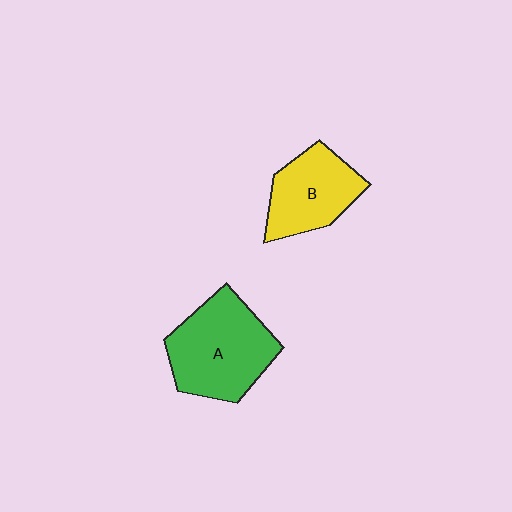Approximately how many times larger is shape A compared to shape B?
Approximately 1.4 times.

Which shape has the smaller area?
Shape B (yellow).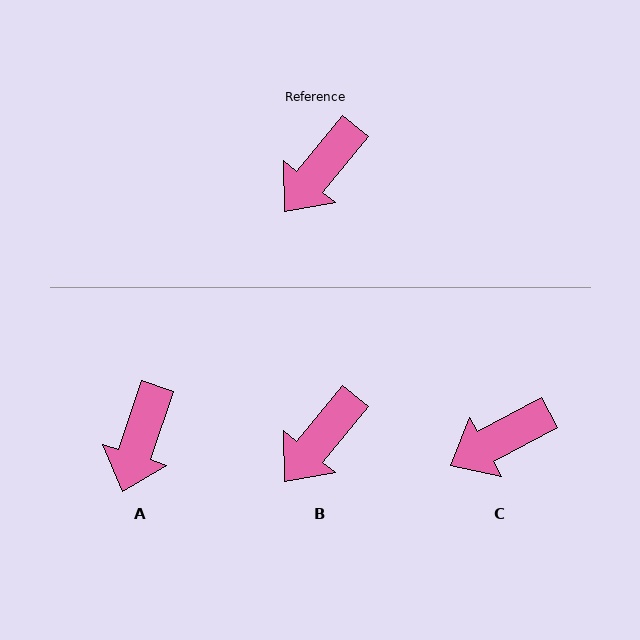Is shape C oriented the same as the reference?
No, it is off by about 22 degrees.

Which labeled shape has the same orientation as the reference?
B.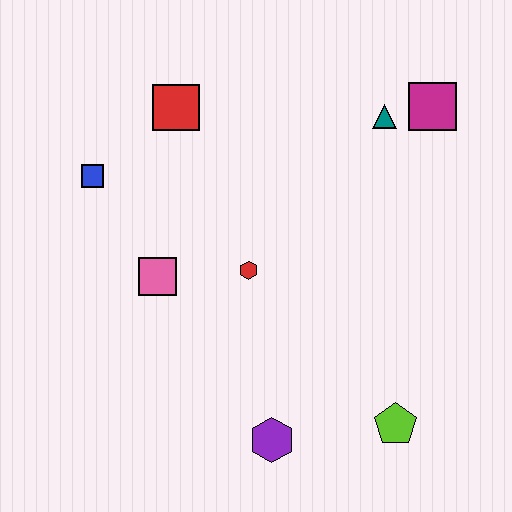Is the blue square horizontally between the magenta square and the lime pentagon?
No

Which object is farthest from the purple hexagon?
The magenta square is farthest from the purple hexagon.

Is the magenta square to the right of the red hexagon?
Yes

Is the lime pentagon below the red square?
Yes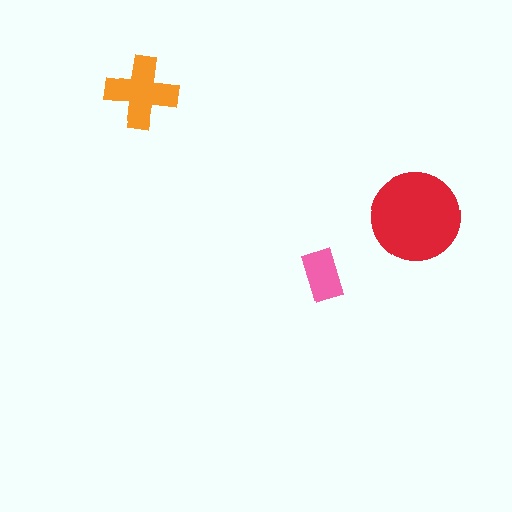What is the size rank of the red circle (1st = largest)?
1st.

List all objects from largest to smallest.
The red circle, the orange cross, the pink rectangle.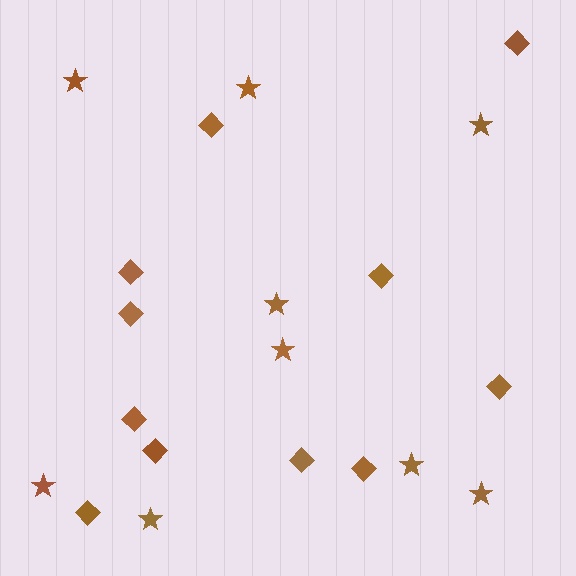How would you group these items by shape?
There are 2 groups: one group of stars (9) and one group of diamonds (11).